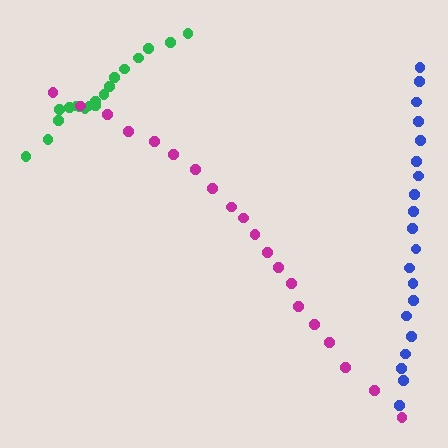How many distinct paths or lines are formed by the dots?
There are 3 distinct paths.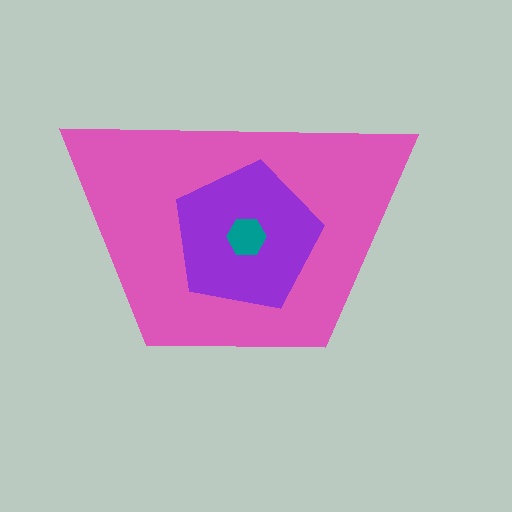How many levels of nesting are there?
3.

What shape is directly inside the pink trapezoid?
The purple pentagon.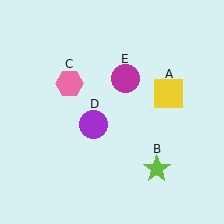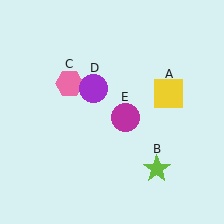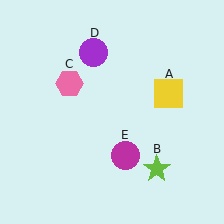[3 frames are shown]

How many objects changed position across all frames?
2 objects changed position: purple circle (object D), magenta circle (object E).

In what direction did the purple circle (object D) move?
The purple circle (object D) moved up.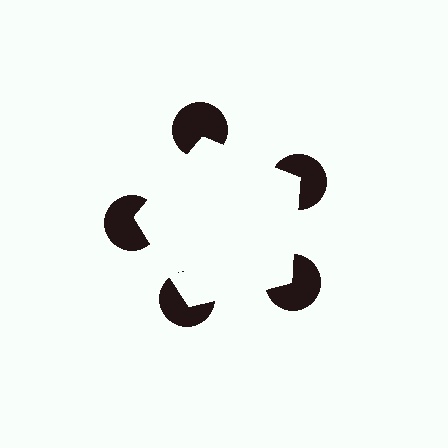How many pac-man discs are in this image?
There are 5 — one at each vertex of the illusory pentagon.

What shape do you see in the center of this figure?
An illusory pentagon — its edges are inferred from the aligned wedge cuts in the pac-man discs, not physically drawn.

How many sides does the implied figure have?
5 sides.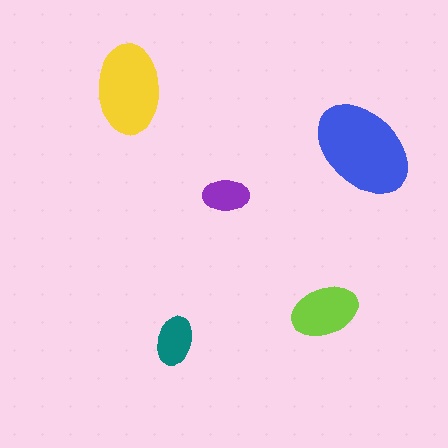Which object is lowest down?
The teal ellipse is bottommost.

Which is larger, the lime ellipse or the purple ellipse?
The lime one.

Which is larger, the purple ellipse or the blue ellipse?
The blue one.